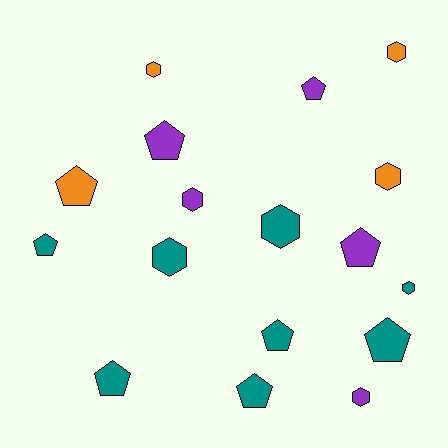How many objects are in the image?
There are 17 objects.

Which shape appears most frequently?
Pentagon, with 9 objects.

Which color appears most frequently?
Teal, with 8 objects.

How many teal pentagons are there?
There are 5 teal pentagons.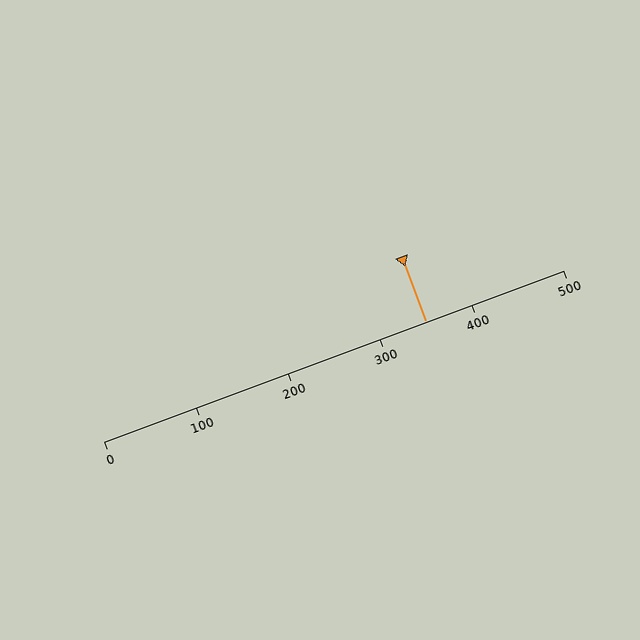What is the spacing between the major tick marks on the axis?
The major ticks are spaced 100 apart.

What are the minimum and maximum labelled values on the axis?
The axis runs from 0 to 500.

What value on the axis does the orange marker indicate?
The marker indicates approximately 350.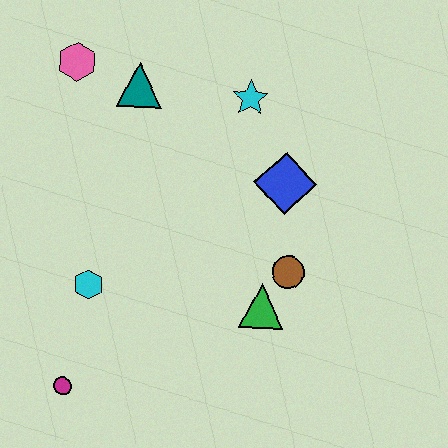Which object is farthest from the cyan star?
The magenta circle is farthest from the cyan star.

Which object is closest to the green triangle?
The brown circle is closest to the green triangle.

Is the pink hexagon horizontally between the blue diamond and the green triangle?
No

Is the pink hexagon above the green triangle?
Yes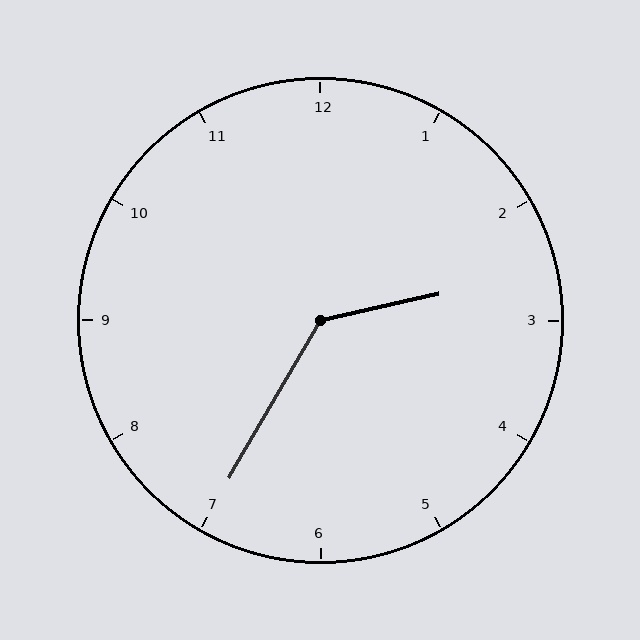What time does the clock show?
2:35.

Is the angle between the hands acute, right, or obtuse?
It is obtuse.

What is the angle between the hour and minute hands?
Approximately 132 degrees.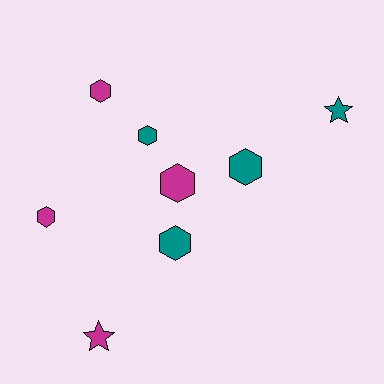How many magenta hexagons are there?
There are 3 magenta hexagons.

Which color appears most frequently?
Teal, with 4 objects.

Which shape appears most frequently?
Hexagon, with 6 objects.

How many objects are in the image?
There are 8 objects.